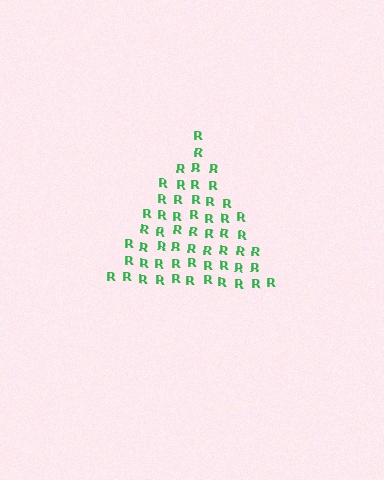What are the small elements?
The small elements are letter R's.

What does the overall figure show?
The overall figure shows a triangle.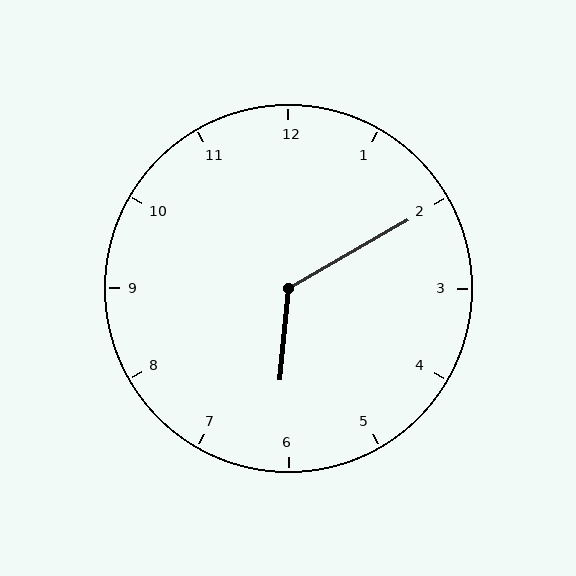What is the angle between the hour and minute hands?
Approximately 125 degrees.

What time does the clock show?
6:10.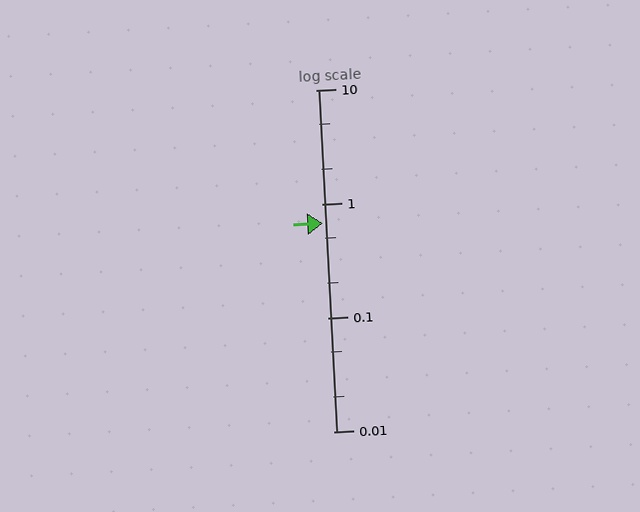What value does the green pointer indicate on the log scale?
The pointer indicates approximately 0.67.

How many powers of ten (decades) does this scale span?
The scale spans 3 decades, from 0.01 to 10.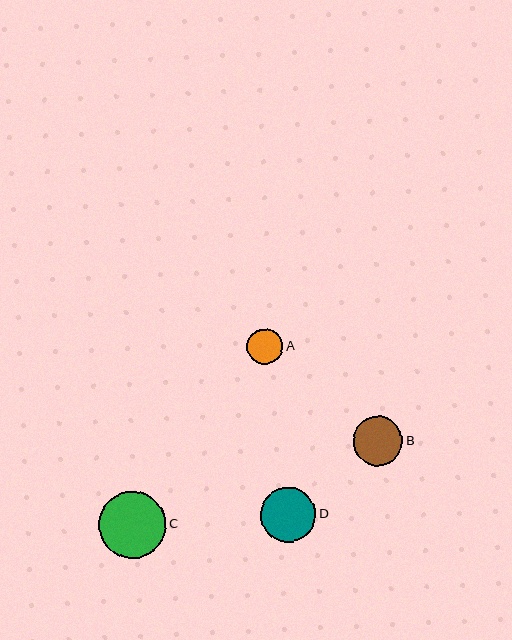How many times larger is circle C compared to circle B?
Circle C is approximately 1.3 times the size of circle B.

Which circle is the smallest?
Circle A is the smallest with a size of approximately 36 pixels.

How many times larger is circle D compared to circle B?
Circle D is approximately 1.1 times the size of circle B.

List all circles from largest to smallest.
From largest to smallest: C, D, B, A.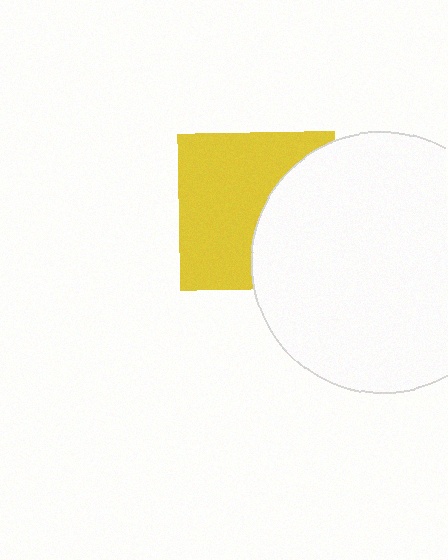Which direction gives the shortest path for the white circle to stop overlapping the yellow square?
Moving right gives the shortest separation.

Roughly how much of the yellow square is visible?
About half of it is visible (roughly 60%).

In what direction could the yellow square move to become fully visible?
The yellow square could move left. That would shift it out from behind the white circle entirely.